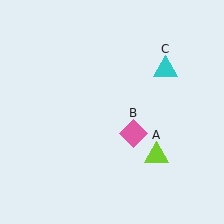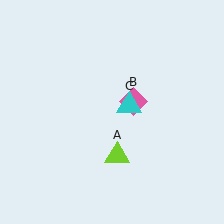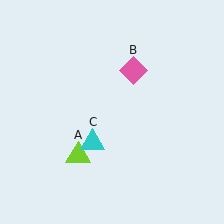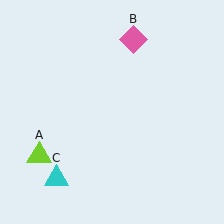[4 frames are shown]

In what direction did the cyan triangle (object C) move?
The cyan triangle (object C) moved down and to the left.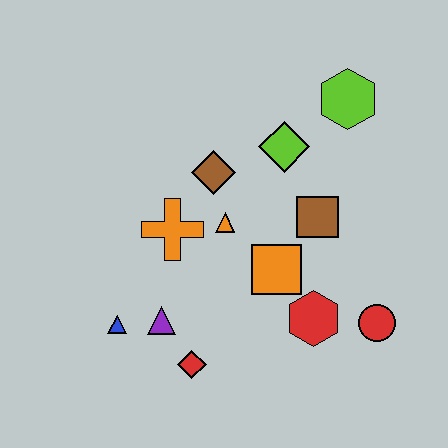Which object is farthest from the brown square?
The blue triangle is farthest from the brown square.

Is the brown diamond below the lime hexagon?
Yes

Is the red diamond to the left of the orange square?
Yes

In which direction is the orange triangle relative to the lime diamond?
The orange triangle is below the lime diamond.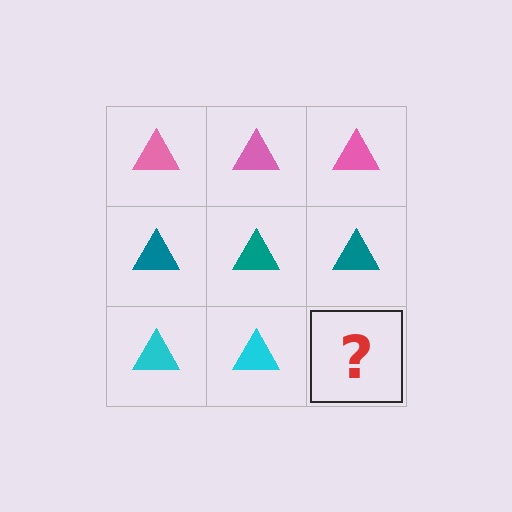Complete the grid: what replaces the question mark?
The question mark should be replaced with a cyan triangle.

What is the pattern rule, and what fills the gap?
The rule is that each row has a consistent color. The gap should be filled with a cyan triangle.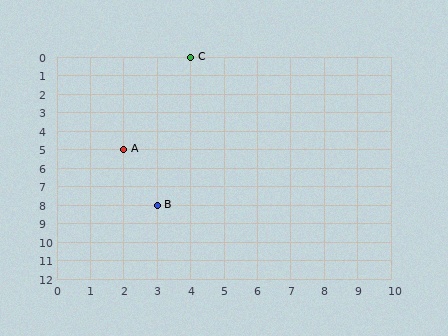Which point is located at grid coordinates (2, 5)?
Point A is at (2, 5).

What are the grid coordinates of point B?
Point B is at grid coordinates (3, 8).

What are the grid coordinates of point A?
Point A is at grid coordinates (2, 5).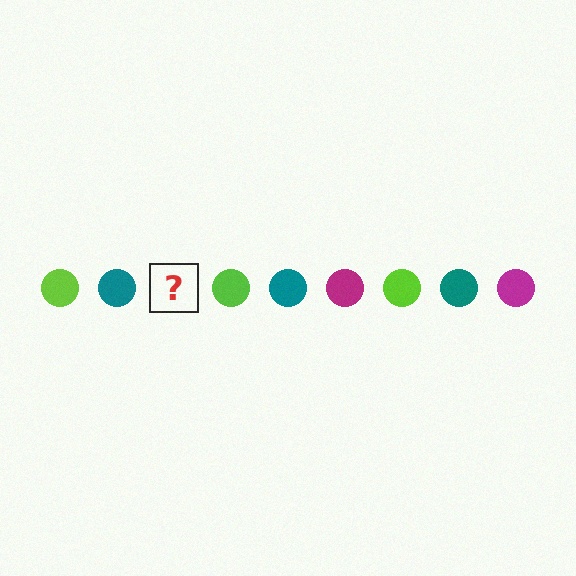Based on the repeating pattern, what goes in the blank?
The blank should be a magenta circle.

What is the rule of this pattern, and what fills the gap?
The rule is that the pattern cycles through lime, teal, magenta circles. The gap should be filled with a magenta circle.